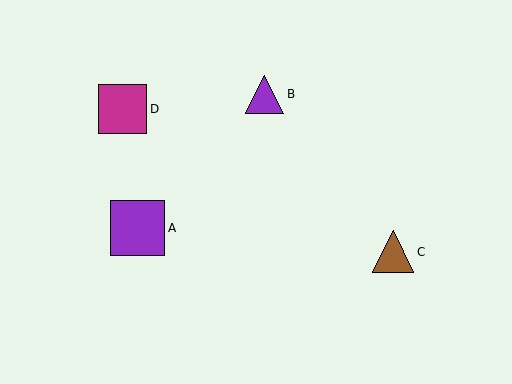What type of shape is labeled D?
Shape D is a magenta square.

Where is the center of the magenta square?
The center of the magenta square is at (123, 109).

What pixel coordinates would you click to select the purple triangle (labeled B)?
Click at (264, 94) to select the purple triangle B.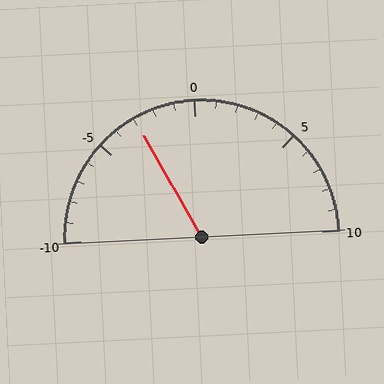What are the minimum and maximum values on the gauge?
The gauge ranges from -10 to 10.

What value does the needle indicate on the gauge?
The needle indicates approximately -3.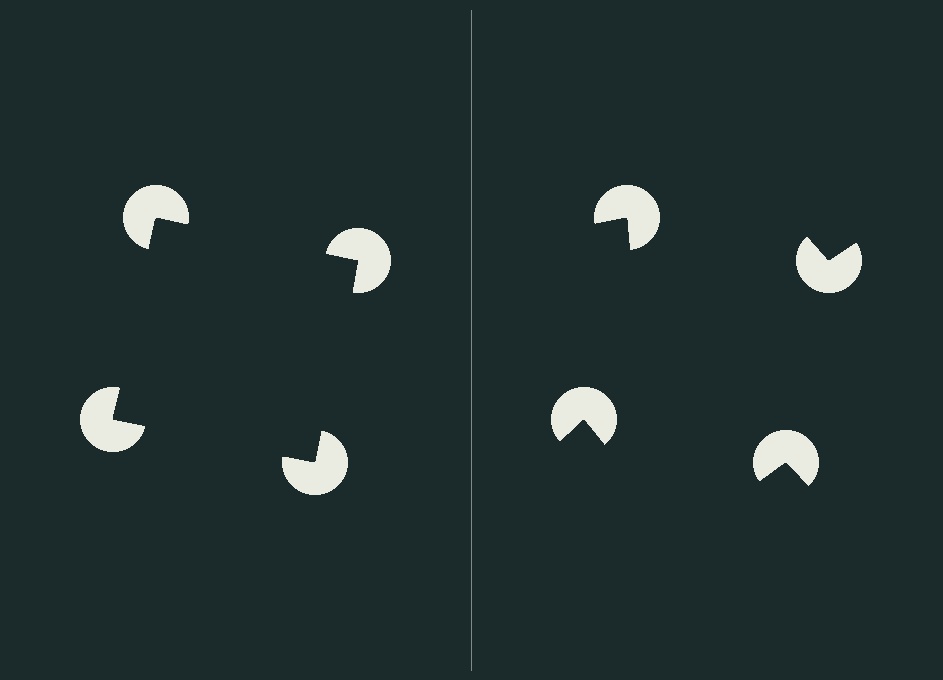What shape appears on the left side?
An illusory square.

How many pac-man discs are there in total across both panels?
8 — 4 on each side.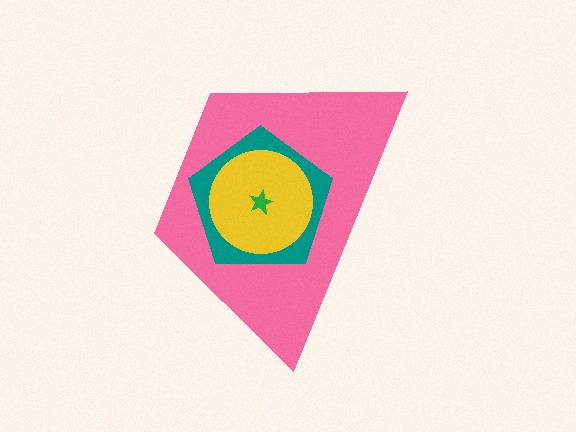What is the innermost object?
The green star.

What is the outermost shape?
The pink trapezoid.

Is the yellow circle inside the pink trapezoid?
Yes.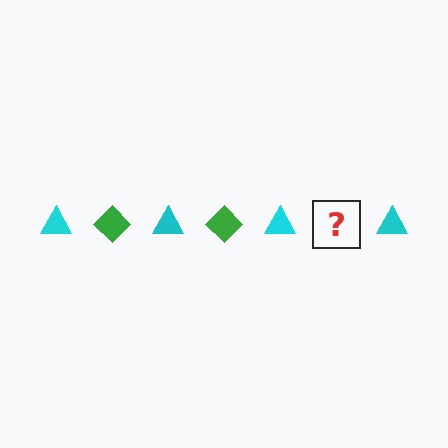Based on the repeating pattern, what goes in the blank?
The blank should be a green diamond.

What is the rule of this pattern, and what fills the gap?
The rule is that the pattern alternates between cyan triangle and green diamond. The gap should be filled with a green diamond.